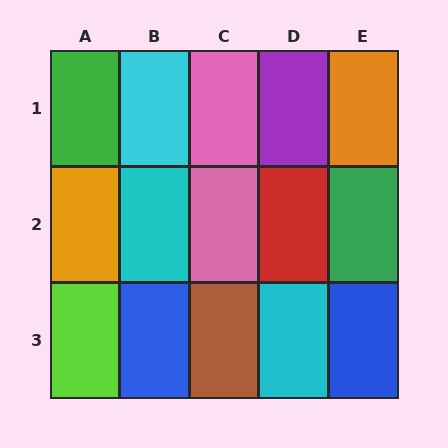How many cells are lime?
1 cell is lime.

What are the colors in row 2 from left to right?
Orange, cyan, pink, red, green.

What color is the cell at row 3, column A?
Lime.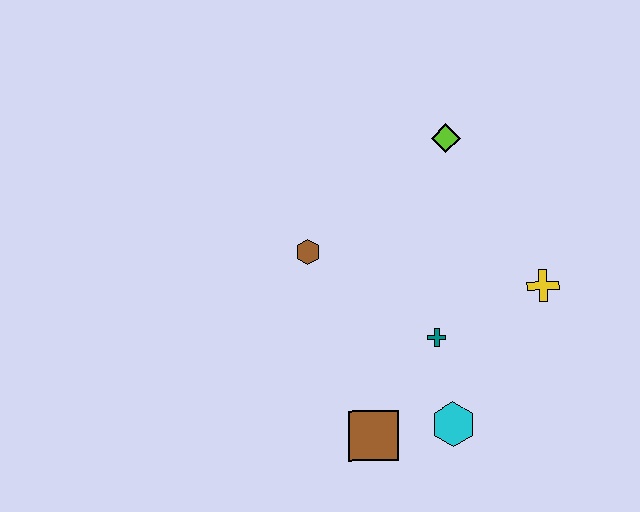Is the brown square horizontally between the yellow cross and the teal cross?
No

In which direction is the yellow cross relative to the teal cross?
The yellow cross is to the right of the teal cross.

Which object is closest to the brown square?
The cyan hexagon is closest to the brown square.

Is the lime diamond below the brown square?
No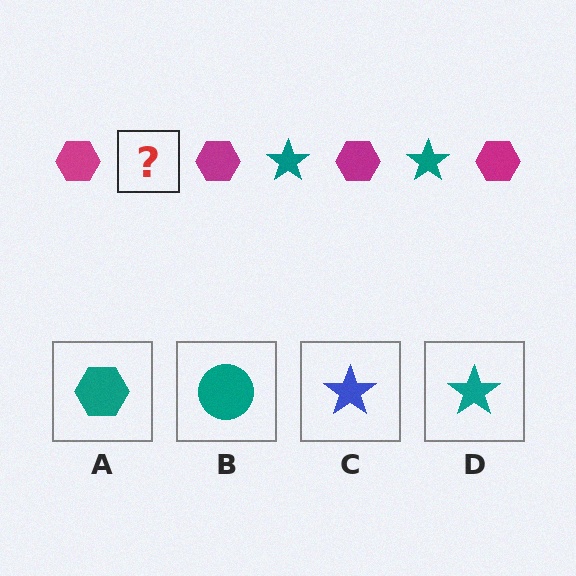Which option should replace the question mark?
Option D.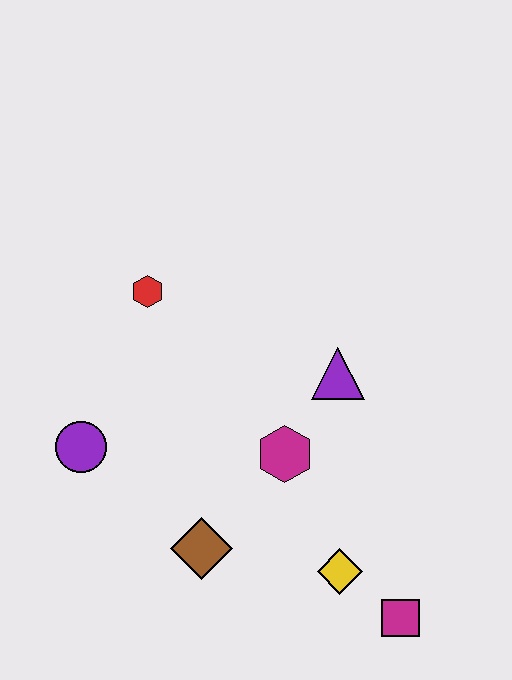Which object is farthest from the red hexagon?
The magenta square is farthest from the red hexagon.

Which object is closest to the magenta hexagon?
The purple triangle is closest to the magenta hexagon.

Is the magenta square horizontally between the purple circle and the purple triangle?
No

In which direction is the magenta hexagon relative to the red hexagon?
The magenta hexagon is below the red hexagon.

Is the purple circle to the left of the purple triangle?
Yes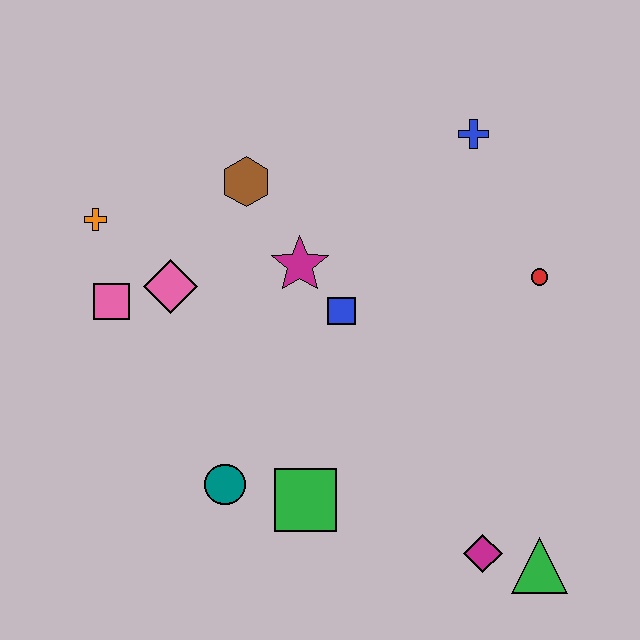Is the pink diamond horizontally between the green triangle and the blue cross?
No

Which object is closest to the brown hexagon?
The magenta star is closest to the brown hexagon.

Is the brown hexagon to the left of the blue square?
Yes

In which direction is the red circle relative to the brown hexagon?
The red circle is to the right of the brown hexagon.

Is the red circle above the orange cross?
No